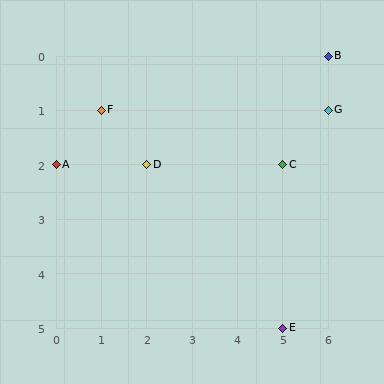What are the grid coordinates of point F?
Point F is at grid coordinates (1, 1).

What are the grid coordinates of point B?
Point B is at grid coordinates (6, 0).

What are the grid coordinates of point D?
Point D is at grid coordinates (2, 2).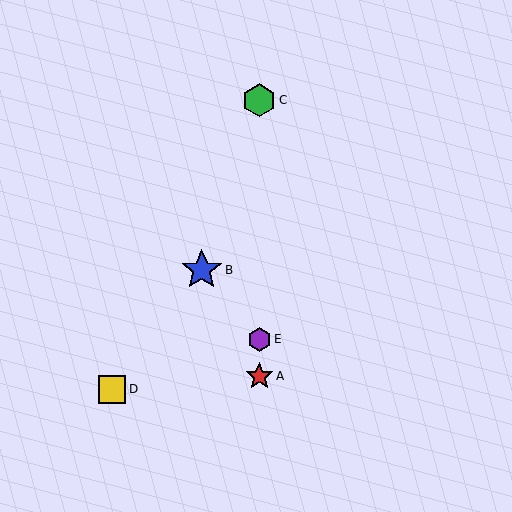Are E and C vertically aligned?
Yes, both are at x≈259.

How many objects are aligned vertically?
3 objects (A, C, E) are aligned vertically.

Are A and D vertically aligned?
No, A is at x≈259 and D is at x≈112.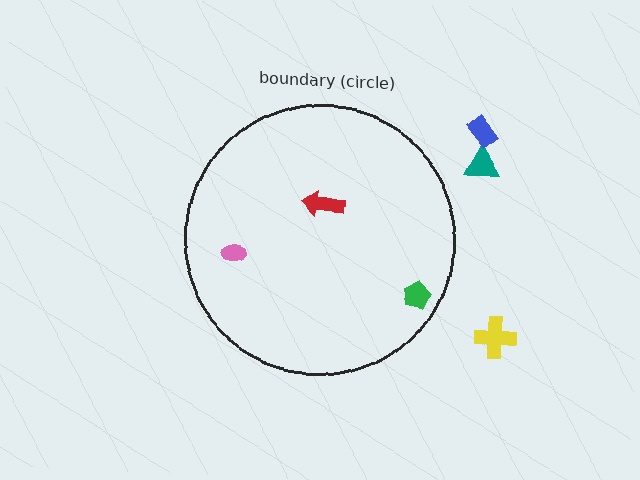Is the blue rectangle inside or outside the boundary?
Outside.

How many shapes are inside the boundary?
3 inside, 3 outside.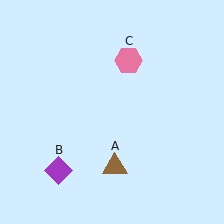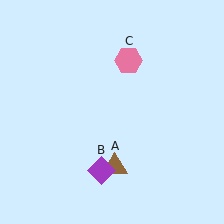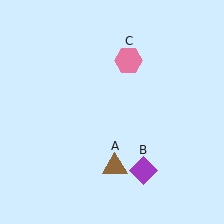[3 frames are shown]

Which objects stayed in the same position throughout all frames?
Brown triangle (object A) and pink hexagon (object C) remained stationary.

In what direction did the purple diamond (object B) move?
The purple diamond (object B) moved right.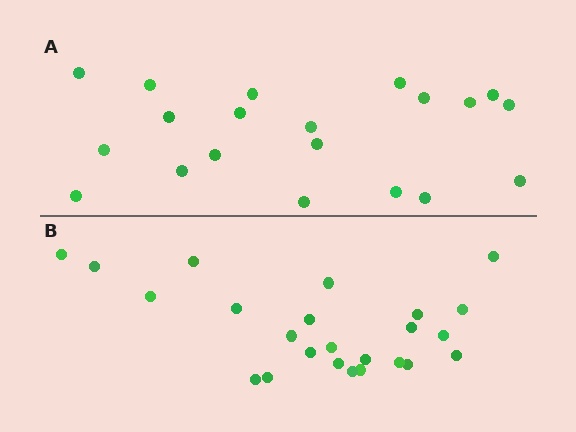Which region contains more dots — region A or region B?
Region B (the bottom region) has more dots.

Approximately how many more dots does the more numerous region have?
Region B has about 4 more dots than region A.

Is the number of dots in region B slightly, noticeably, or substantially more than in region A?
Region B has only slightly more — the two regions are fairly close. The ratio is roughly 1.2 to 1.